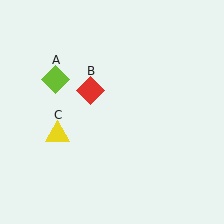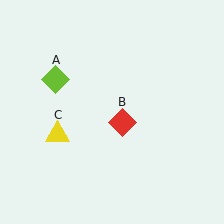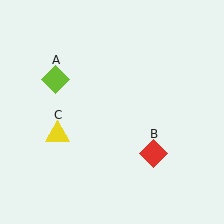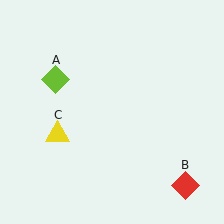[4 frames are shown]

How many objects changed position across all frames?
1 object changed position: red diamond (object B).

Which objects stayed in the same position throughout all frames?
Lime diamond (object A) and yellow triangle (object C) remained stationary.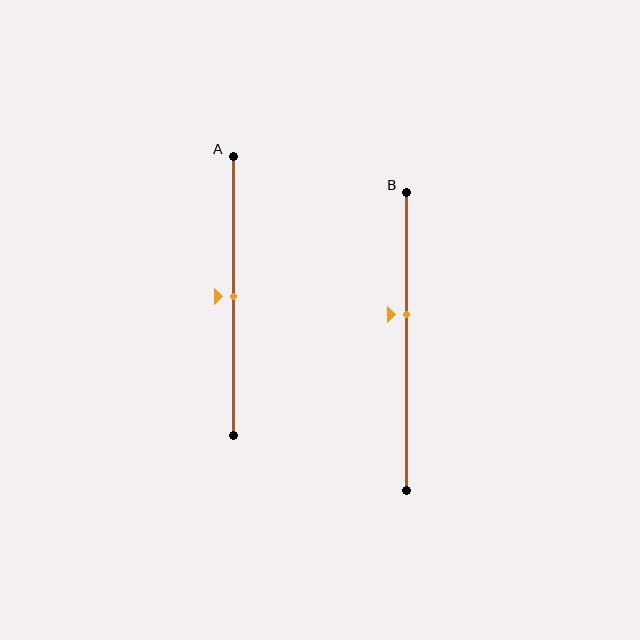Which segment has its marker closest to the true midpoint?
Segment A has its marker closest to the true midpoint.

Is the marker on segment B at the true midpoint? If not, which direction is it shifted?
No, the marker on segment B is shifted upward by about 9% of the segment length.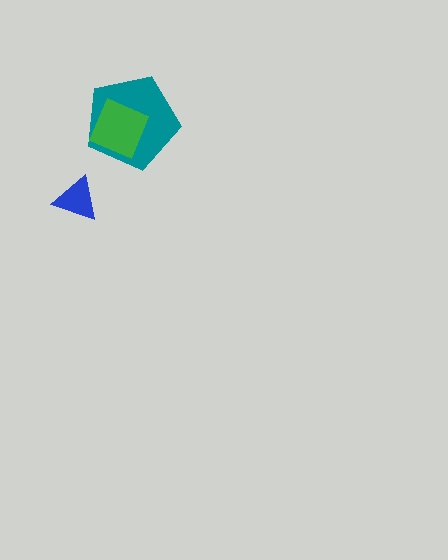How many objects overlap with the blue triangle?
0 objects overlap with the blue triangle.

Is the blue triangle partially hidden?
No, no other shape covers it.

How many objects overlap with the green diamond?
1 object overlaps with the green diamond.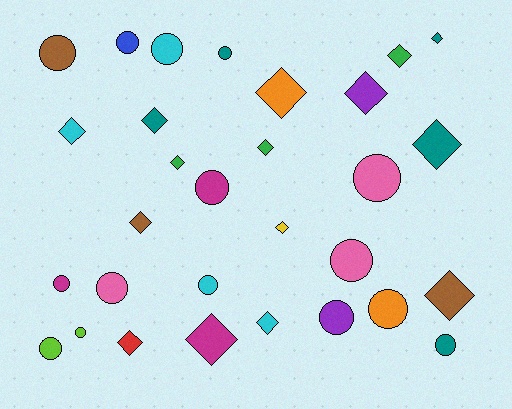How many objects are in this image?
There are 30 objects.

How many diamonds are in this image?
There are 15 diamonds.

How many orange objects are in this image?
There are 2 orange objects.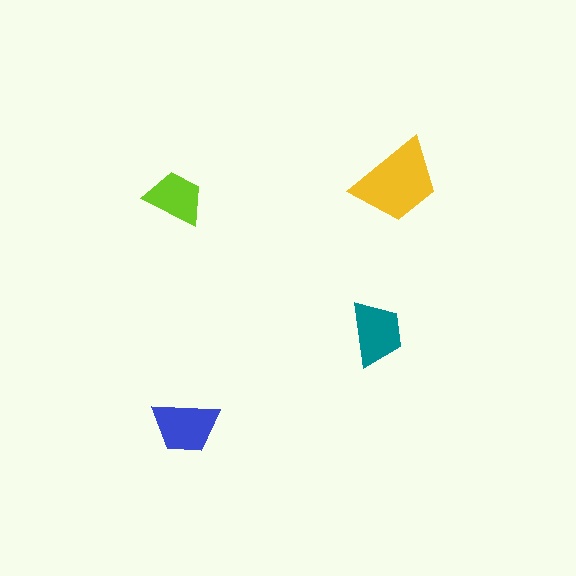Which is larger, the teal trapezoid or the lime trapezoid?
The teal one.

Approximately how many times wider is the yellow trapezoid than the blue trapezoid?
About 1.5 times wider.